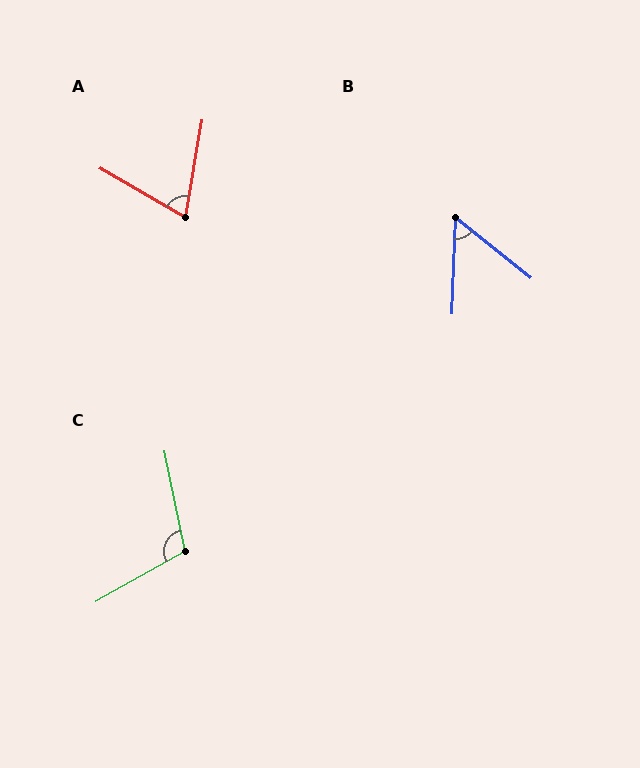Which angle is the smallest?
B, at approximately 53 degrees.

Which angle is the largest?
C, at approximately 108 degrees.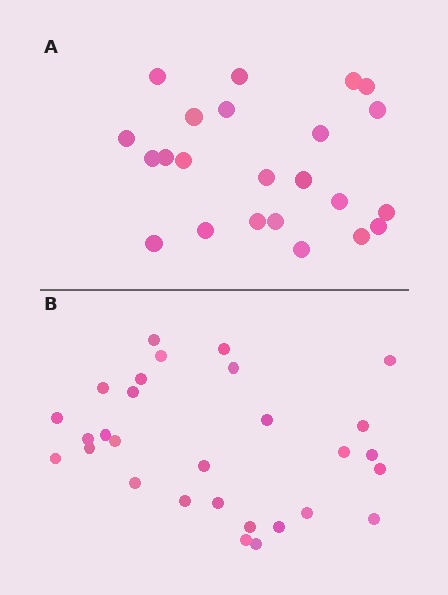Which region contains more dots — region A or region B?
Region B (the bottom region) has more dots.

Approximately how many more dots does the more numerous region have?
Region B has about 6 more dots than region A.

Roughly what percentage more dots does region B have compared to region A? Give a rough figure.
About 25% more.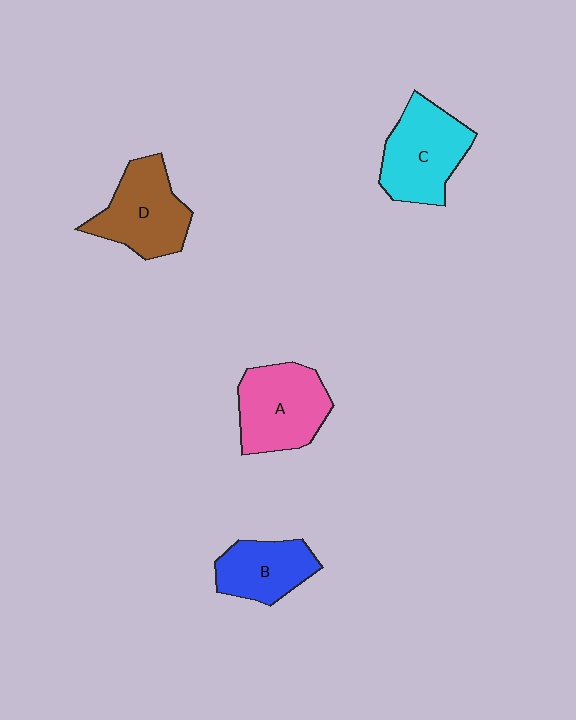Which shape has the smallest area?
Shape B (blue).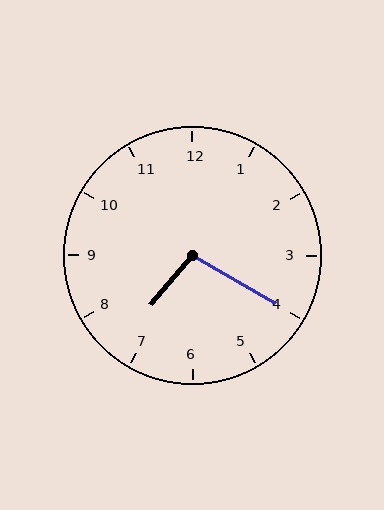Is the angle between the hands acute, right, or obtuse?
It is obtuse.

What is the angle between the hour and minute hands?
Approximately 100 degrees.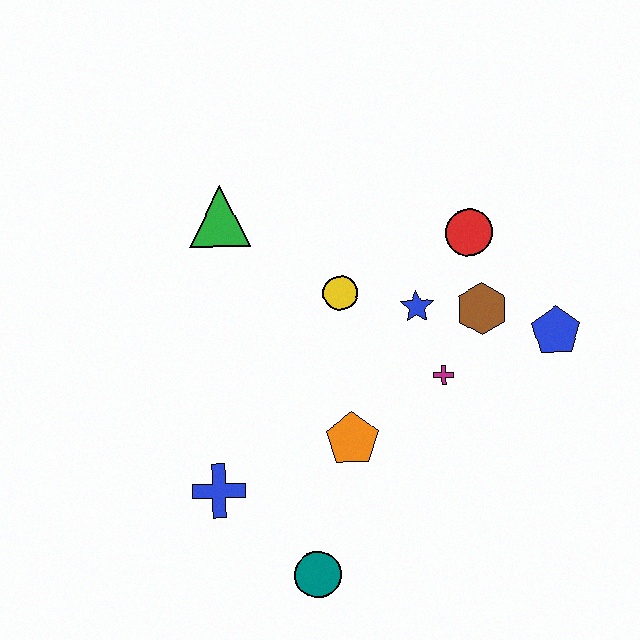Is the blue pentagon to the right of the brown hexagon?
Yes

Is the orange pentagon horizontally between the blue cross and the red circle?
Yes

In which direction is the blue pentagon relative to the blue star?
The blue pentagon is to the right of the blue star.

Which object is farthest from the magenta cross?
The green triangle is farthest from the magenta cross.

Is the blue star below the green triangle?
Yes